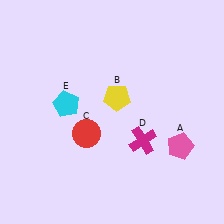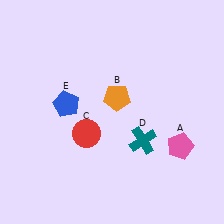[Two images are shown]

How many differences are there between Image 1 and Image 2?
There are 3 differences between the two images.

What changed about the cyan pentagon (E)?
In Image 1, E is cyan. In Image 2, it changed to blue.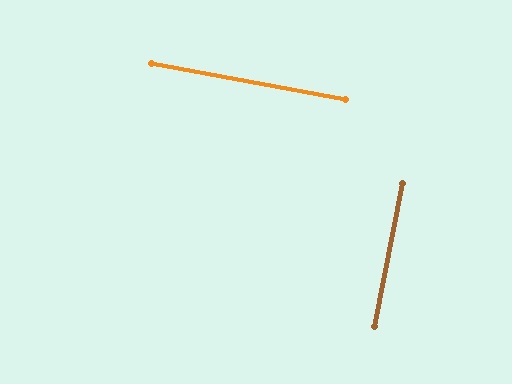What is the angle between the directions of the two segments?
Approximately 90 degrees.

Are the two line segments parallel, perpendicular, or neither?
Perpendicular — they meet at approximately 90°.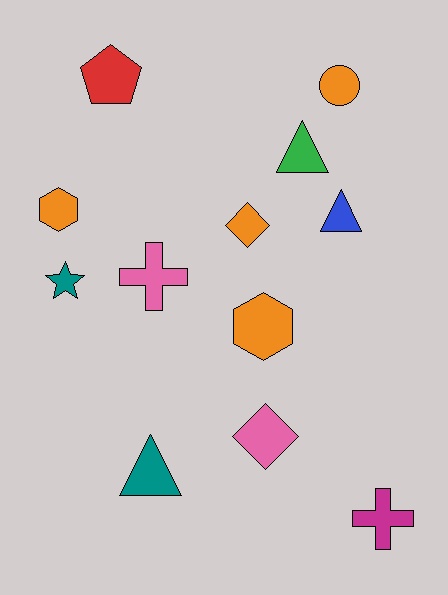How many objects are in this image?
There are 12 objects.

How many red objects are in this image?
There is 1 red object.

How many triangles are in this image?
There are 3 triangles.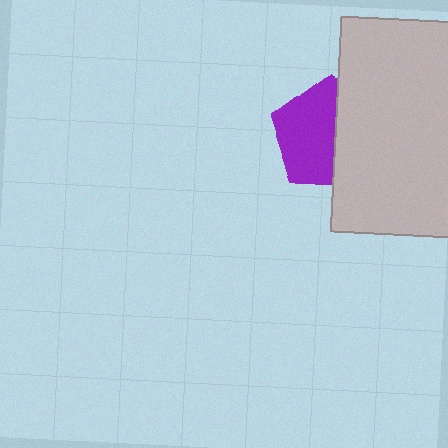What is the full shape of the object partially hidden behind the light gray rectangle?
The partially hidden object is a purple pentagon.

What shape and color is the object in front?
The object in front is a light gray rectangle.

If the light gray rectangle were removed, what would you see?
You would see the complete purple pentagon.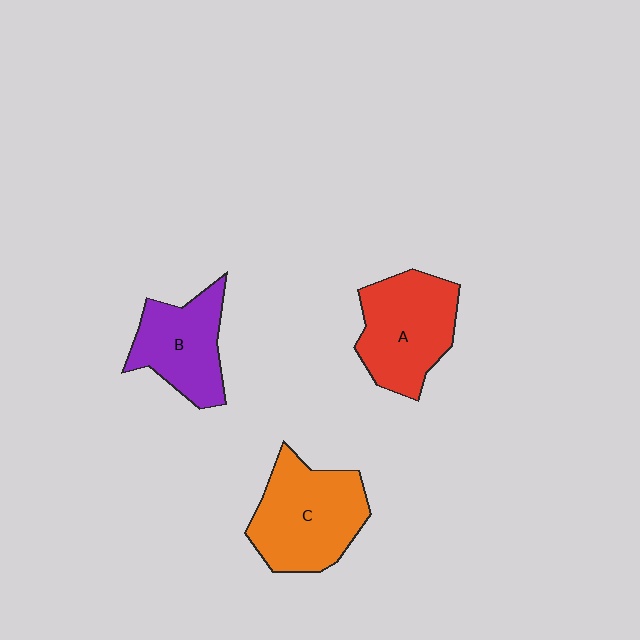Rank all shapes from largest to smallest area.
From largest to smallest: C (orange), A (red), B (purple).